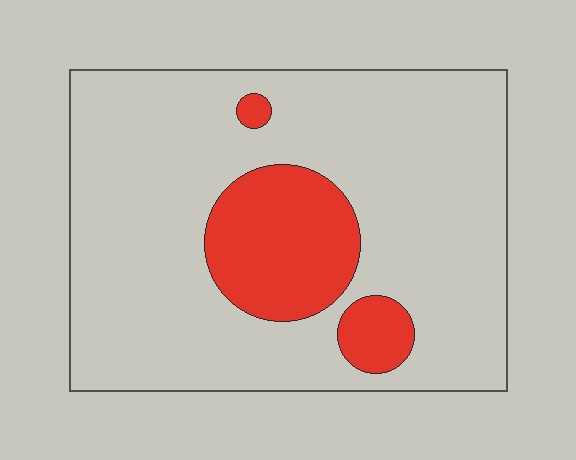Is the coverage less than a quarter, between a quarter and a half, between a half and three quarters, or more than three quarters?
Less than a quarter.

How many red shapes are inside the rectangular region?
3.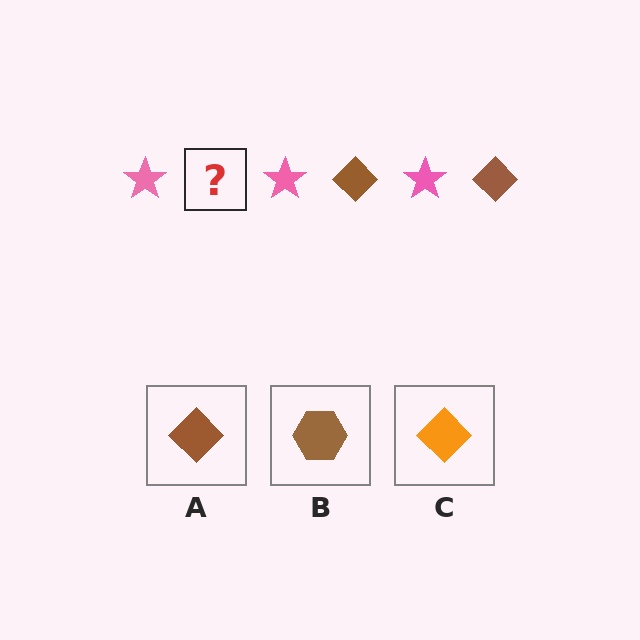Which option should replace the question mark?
Option A.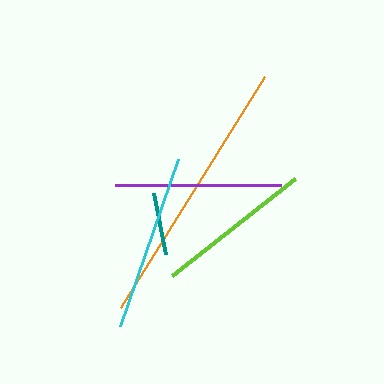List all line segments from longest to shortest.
From longest to shortest: orange, cyan, purple, lime, teal.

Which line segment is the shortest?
The teal line is the shortest at approximately 61 pixels.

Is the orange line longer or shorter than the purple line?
The orange line is longer than the purple line.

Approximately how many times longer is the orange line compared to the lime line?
The orange line is approximately 1.7 times the length of the lime line.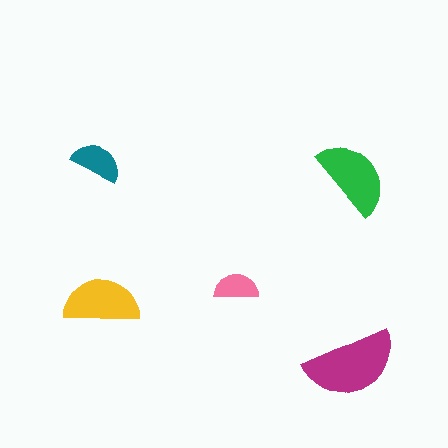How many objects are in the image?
There are 5 objects in the image.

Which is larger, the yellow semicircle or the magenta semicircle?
The magenta one.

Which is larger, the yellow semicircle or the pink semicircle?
The yellow one.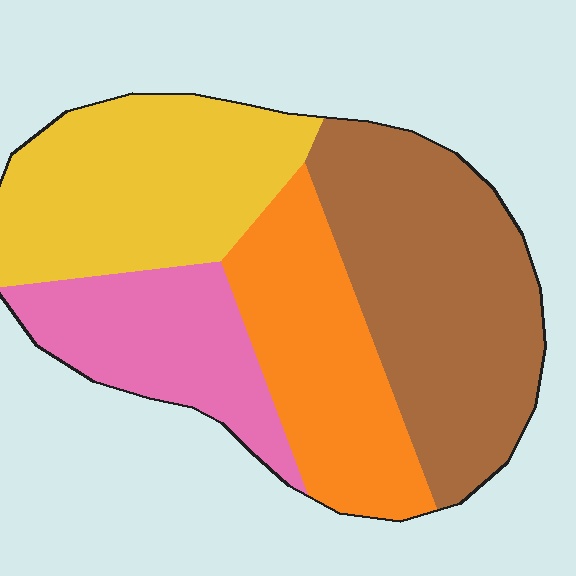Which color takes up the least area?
Pink, at roughly 20%.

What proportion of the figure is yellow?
Yellow covers about 25% of the figure.